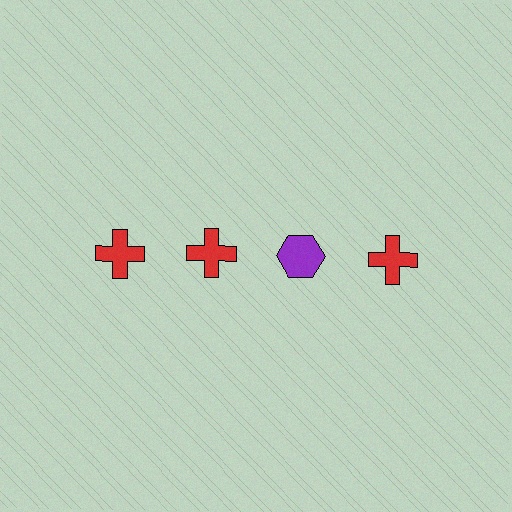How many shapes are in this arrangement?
There are 4 shapes arranged in a grid pattern.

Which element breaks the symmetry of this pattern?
The purple hexagon in the top row, center column breaks the symmetry. All other shapes are red crosses.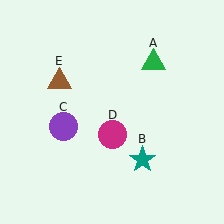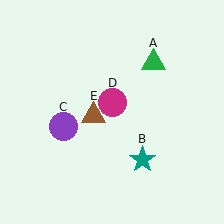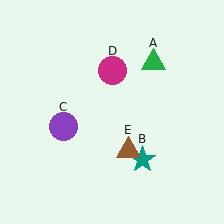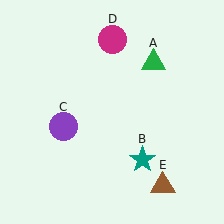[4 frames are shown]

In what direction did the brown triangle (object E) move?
The brown triangle (object E) moved down and to the right.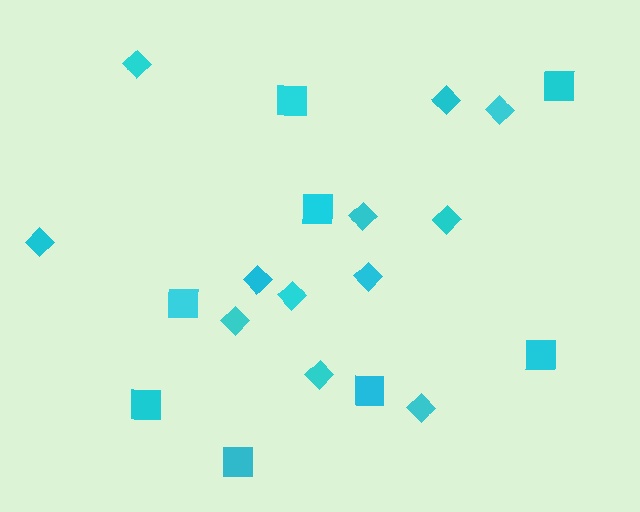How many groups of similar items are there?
There are 2 groups: one group of diamonds (12) and one group of squares (8).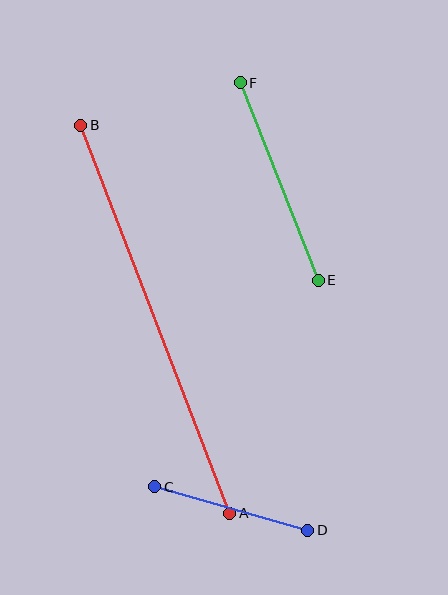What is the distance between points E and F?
The distance is approximately 212 pixels.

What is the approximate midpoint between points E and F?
The midpoint is at approximately (279, 182) pixels.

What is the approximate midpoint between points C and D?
The midpoint is at approximately (231, 508) pixels.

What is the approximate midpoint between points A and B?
The midpoint is at approximately (155, 319) pixels.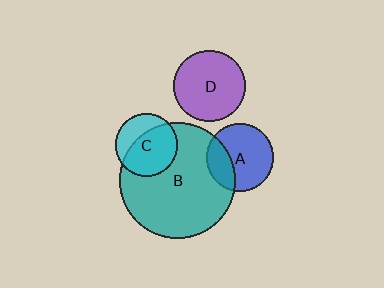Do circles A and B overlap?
Yes.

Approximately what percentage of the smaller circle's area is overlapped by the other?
Approximately 30%.